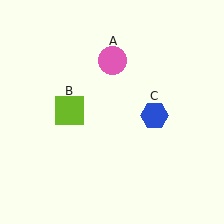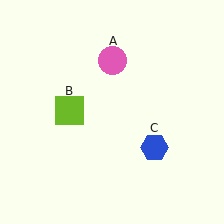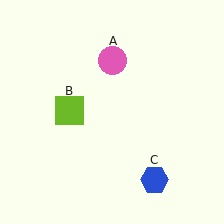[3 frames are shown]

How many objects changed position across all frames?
1 object changed position: blue hexagon (object C).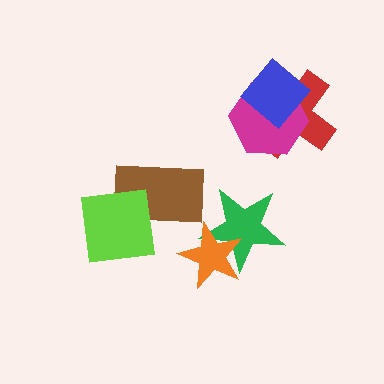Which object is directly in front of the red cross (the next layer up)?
The magenta hexagon is directly in front of the red cross.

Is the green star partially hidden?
Yes, it is partially covered by another shape.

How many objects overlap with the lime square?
1 object overlaps with the lime square.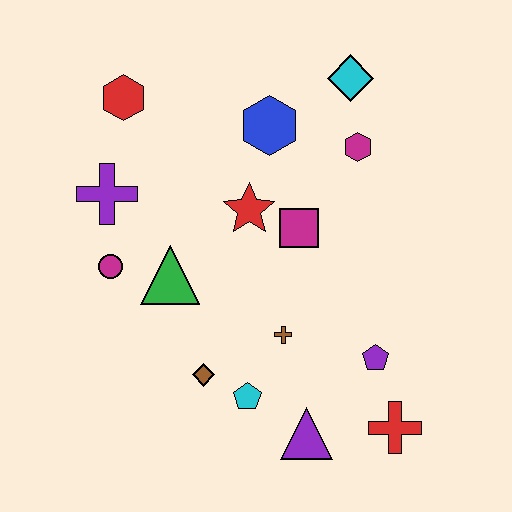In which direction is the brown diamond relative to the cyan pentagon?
The brown diamond is to the left of the cyan pentagon.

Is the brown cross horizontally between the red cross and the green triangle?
Yes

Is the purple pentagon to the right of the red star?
Yes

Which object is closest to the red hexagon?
The purple cross is closest to the red hexagon.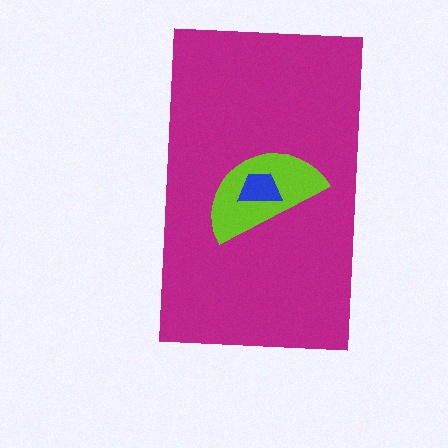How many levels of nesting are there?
3.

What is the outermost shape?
The magenta rectangle.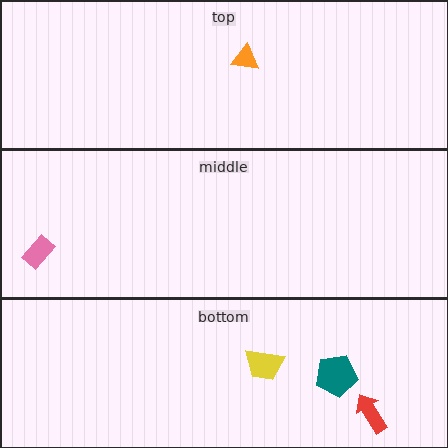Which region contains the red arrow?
The bottom region.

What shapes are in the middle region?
The pink rectangle.